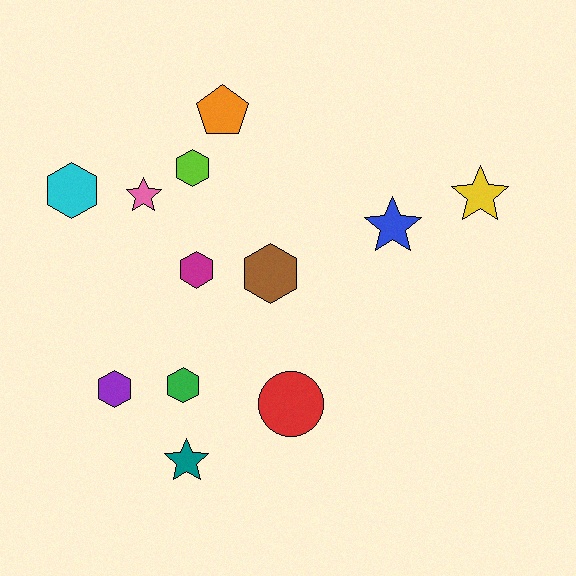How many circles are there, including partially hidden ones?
There is 1 circle.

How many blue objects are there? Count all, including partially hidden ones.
There is 1 blue object.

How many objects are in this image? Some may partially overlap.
There are 12 objects.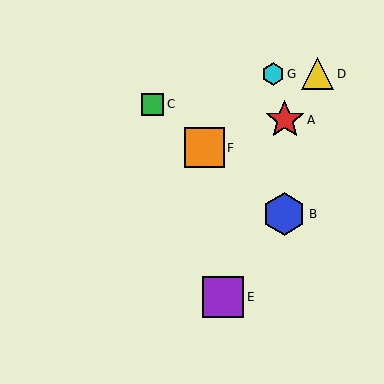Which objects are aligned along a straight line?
Objects B, C, F are aligned along a straight line.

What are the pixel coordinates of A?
Object A is at (285, 120).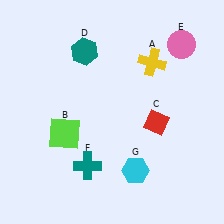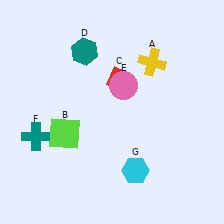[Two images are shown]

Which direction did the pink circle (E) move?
The pink circle (E) moved left.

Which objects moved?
The objects that moved are: the red diamond (C), the pink circle (E), the teal cross (F).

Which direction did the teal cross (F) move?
The teal cross (F) moved left.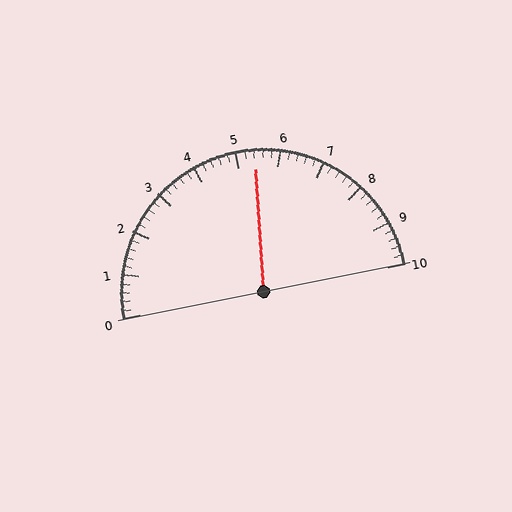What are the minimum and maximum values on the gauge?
The gauge ranges from 0 to 10.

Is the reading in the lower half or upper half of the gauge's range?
The reading is in the upper half of the range (0 to 10).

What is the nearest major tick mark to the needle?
The nearest major tick mark is 5.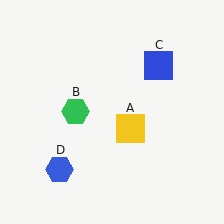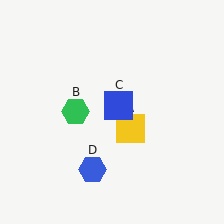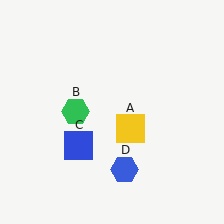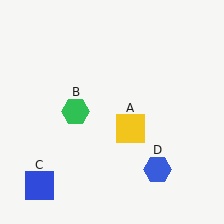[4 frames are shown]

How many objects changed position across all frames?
2 objects changed position: blue square (object C), blue hexagon (object D).